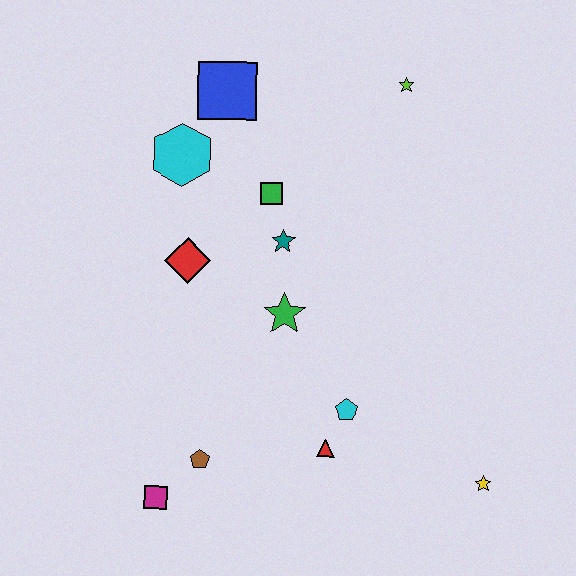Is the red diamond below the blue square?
Yes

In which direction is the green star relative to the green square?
The green star is below the green square.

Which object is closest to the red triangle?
The cyan pentagon is closest to the red triangle.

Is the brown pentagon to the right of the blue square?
No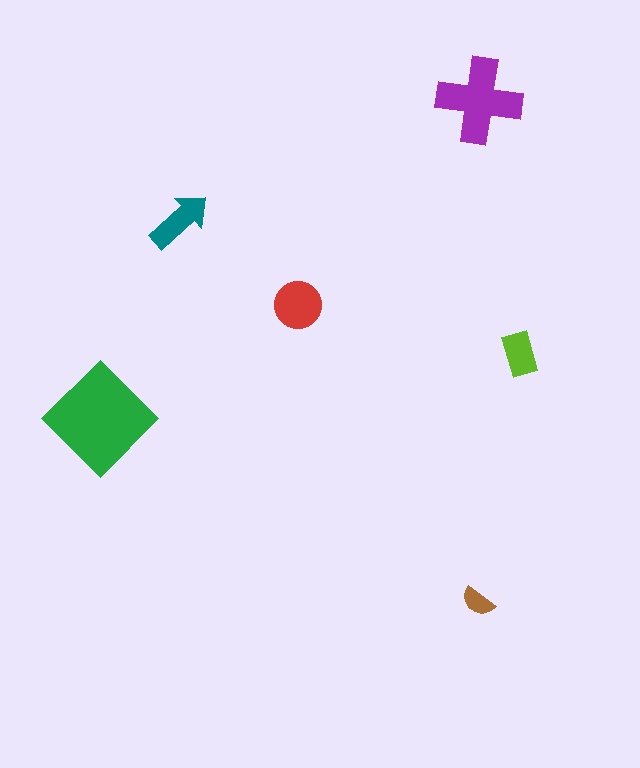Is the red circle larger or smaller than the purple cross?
Smaller.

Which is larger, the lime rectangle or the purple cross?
The purple cross.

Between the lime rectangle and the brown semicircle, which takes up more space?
The lime rectangle.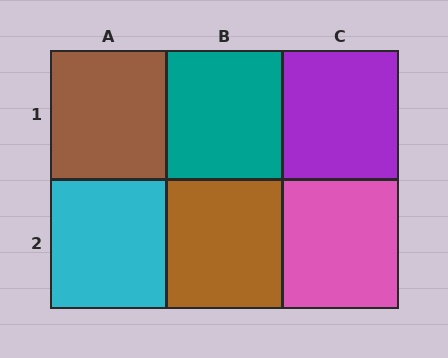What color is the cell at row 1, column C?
Purple.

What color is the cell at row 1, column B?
Teal.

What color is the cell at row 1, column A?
Brown.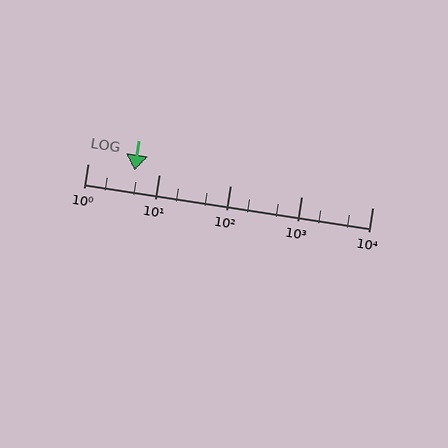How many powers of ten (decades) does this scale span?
The scale spans 4 decades, from 1 to 10000.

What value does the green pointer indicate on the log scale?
The pointer indicates approximately 4.6.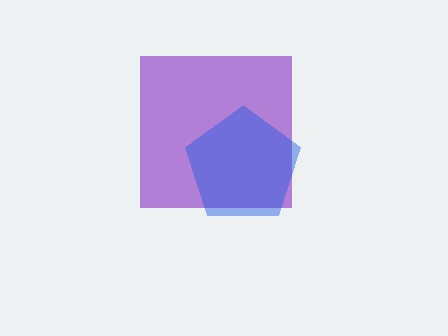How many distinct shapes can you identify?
There are 2 distinct shapes: a purple square, a blue pentagon.